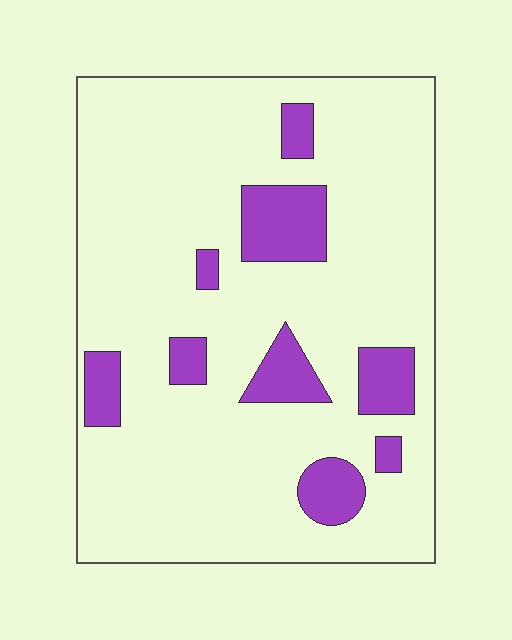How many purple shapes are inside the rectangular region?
9.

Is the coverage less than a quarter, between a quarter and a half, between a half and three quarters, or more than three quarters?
Less than a quarter.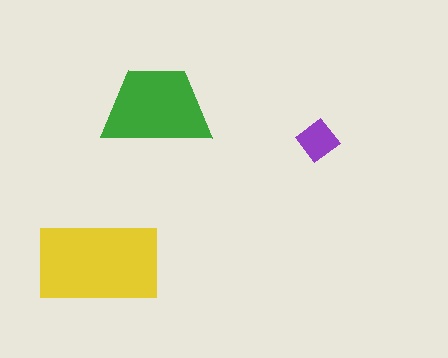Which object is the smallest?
The purple diamond.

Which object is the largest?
The yellow rectangle.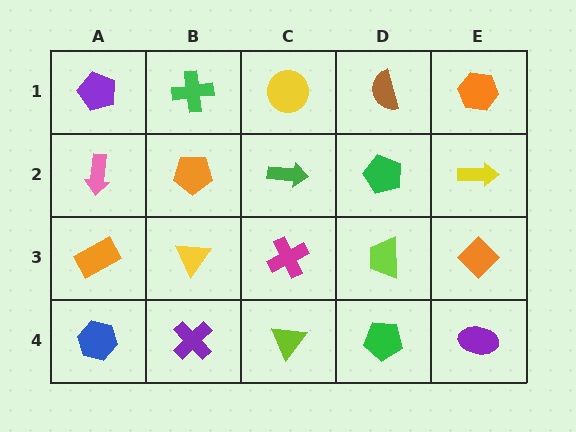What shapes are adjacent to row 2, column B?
A green cross (row 1, column B), a yellow triangle (row 3, column B), a pink arrow (row 2, column A), a green arrow (row 2, column C).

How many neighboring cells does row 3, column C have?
4.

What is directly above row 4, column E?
An orange diamond.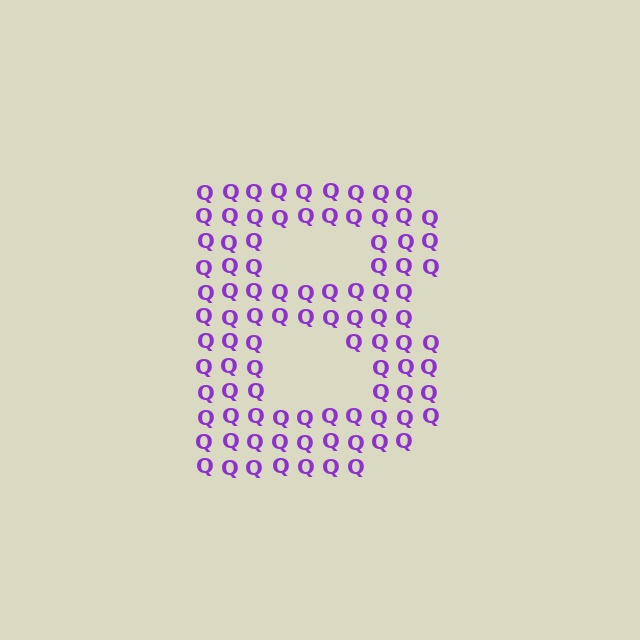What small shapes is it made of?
It is made of small letter Q's.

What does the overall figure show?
The overall figure shows the letter B.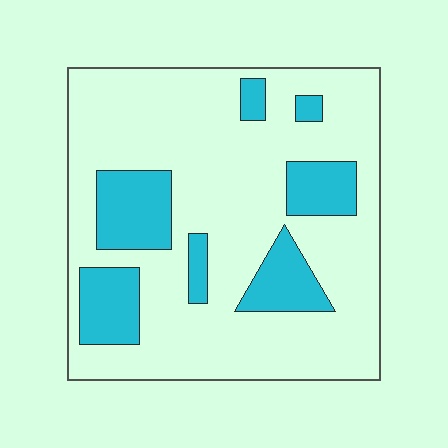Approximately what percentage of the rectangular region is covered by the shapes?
Approximately 25%.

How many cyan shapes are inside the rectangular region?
7.